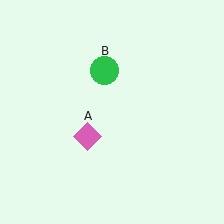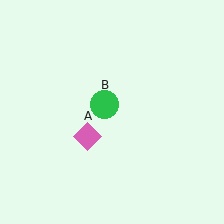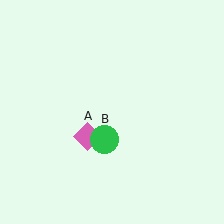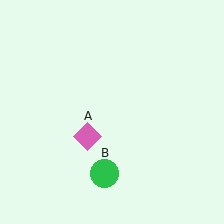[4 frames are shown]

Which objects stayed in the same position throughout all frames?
Pink diamond (object A) remained stationary.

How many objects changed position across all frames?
1 object changed position: green circle (object B).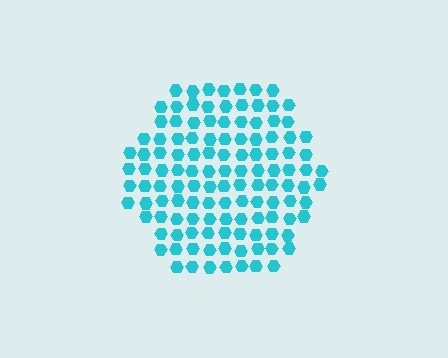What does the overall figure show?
The overall figure shows a hexagon.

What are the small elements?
The small elements are hexagons.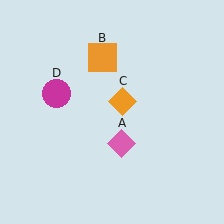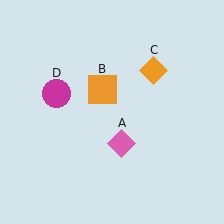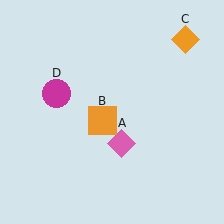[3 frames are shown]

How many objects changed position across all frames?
2 objects changed position: orange square (object B), orange diamond (object C).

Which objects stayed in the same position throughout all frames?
Pink diamond (object A) and magenta circle (object D) remained stationary.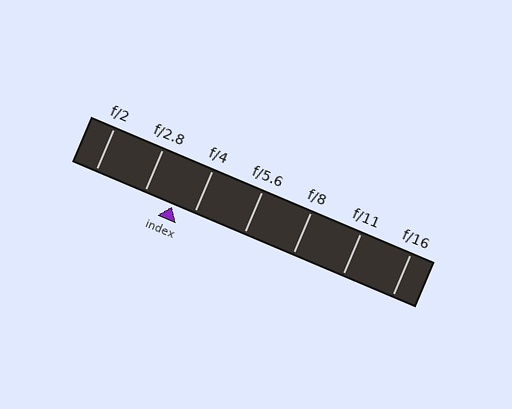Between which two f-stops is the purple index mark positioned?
The index mark is between f/2.8 and f/4.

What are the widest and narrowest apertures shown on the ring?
The widest aperture shown is f/2 and the narrowest is f/16.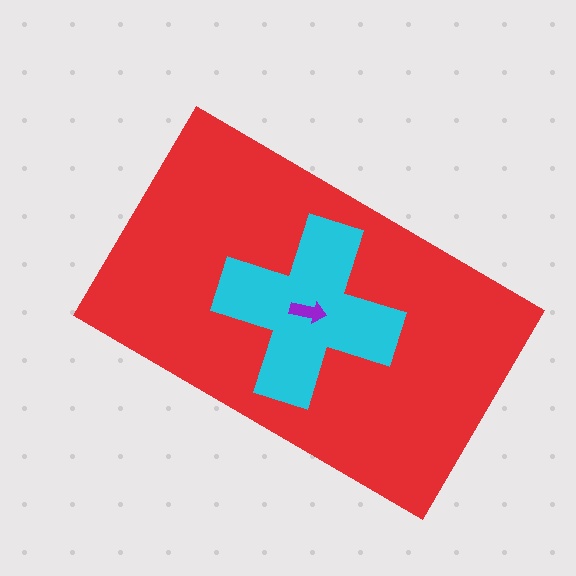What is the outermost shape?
The red rectangle.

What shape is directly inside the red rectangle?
The cyan cross.